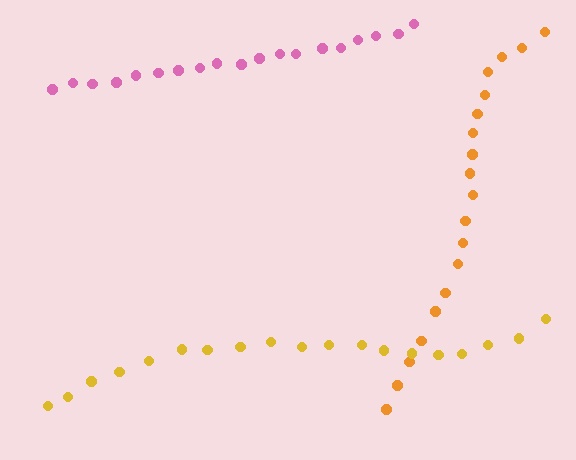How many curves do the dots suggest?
There are 3 distinct paths.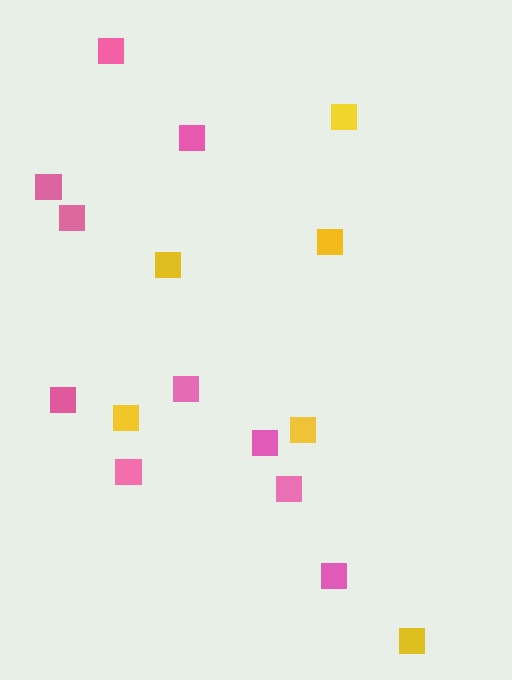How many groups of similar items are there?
There are 2 groups: one group of yellow squares (6) and one group of pink squares (10).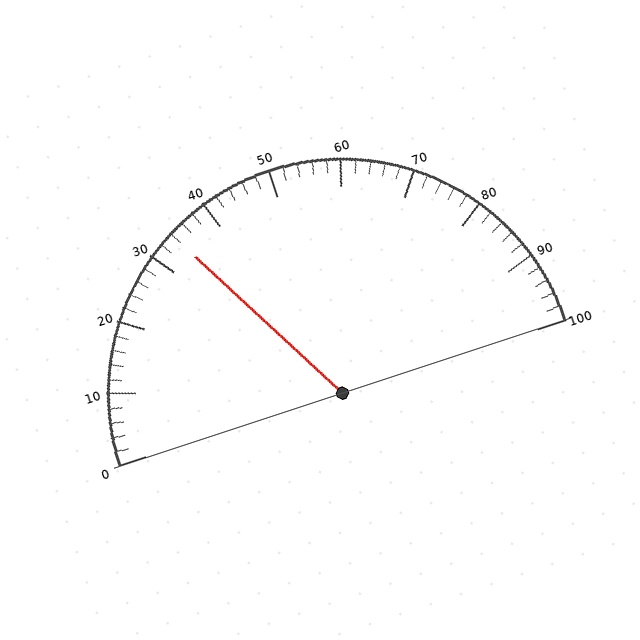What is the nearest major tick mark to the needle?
The nearest major tick mark is 30.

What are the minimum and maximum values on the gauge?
The gauge ranges from 0 to 100.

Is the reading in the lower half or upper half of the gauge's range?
The reading is in the lower half of the range (0 to 100).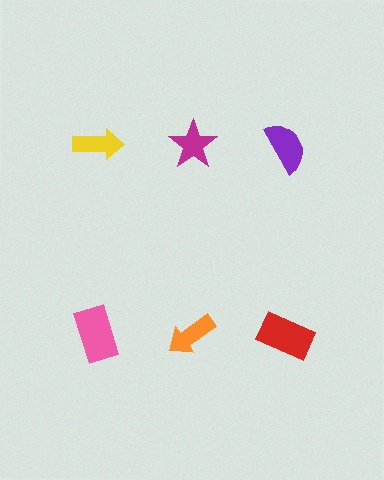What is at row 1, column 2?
A magenta star.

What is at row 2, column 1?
A pink rectangle.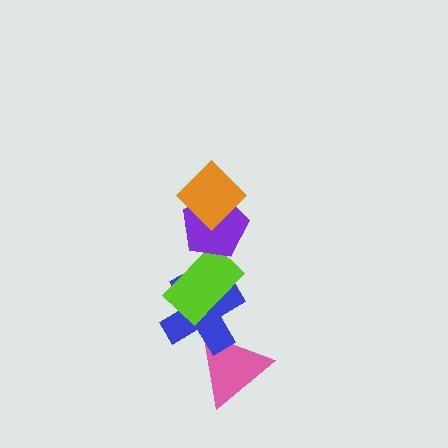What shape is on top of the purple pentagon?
The orange diamond is on top of the purple pentagon.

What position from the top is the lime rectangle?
The lime rectangle is 3rd from the top.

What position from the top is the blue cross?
The blue cross is 4th from the top.